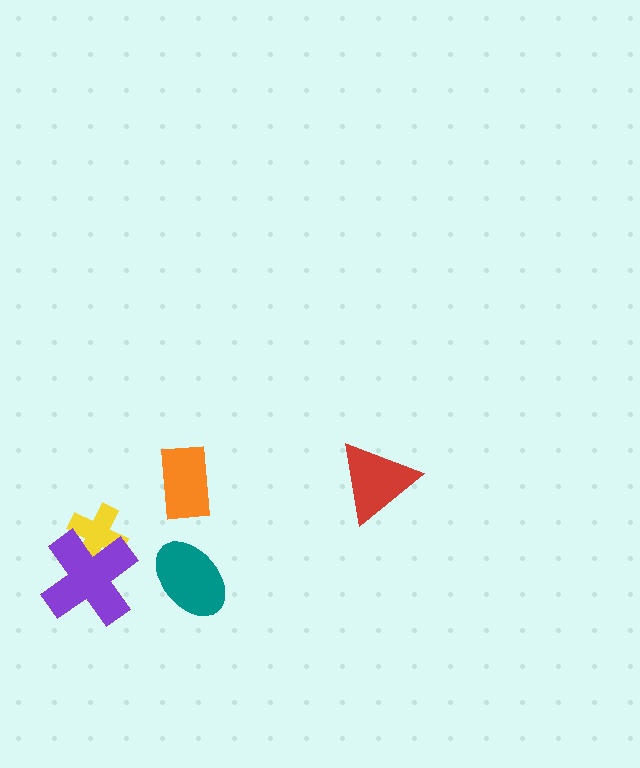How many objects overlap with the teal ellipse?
0 objects overlap with the teal ellipse.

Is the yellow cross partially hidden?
Yes, it is partially covered by another shape.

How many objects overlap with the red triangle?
0 objects overlap with the red triangle.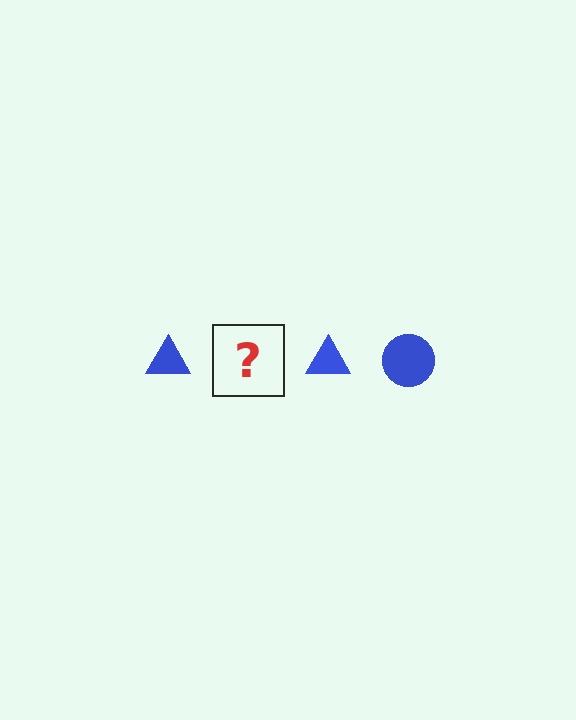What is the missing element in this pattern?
The missing element is a blue circle.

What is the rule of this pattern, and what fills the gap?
The rule is that the pattern cycles through triangle, circle shapes in blue. The gap should be filled with a blue circle.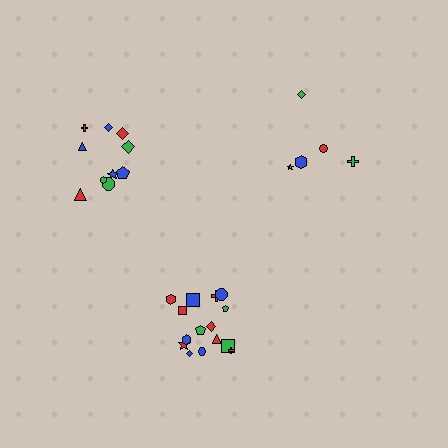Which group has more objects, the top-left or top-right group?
The top-left group.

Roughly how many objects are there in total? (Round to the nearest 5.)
Roughly 30 objects in total.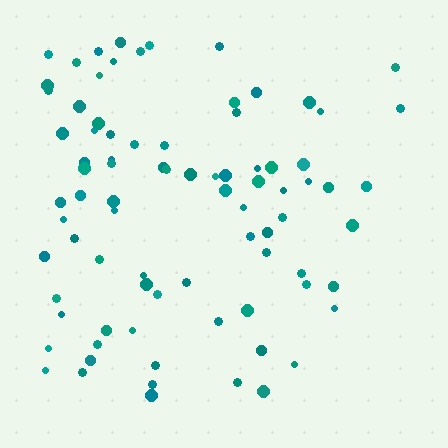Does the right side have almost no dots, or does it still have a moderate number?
Still a moderate number, just noticeably fewer than the left.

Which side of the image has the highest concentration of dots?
The left.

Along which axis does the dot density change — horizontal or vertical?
Horizontal.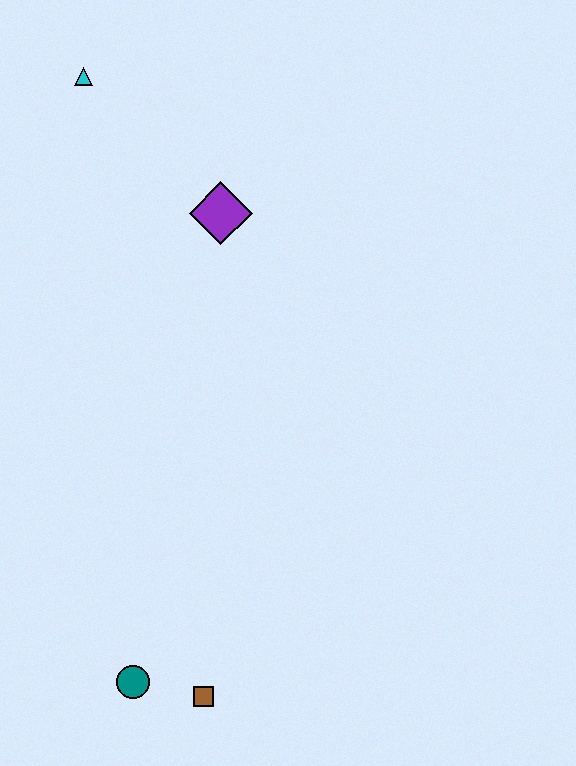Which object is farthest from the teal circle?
The cyan triangle is farthest from the teal circle.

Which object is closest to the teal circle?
The brown square is closest to the teal circle.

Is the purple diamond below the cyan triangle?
Yes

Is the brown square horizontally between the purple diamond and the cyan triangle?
Yes